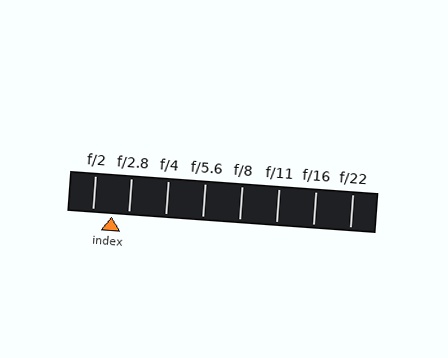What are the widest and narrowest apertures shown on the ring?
The widest aperture shown is f/2 and the narrowest is f/22.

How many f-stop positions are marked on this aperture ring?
There are 8 f-stop positions marked.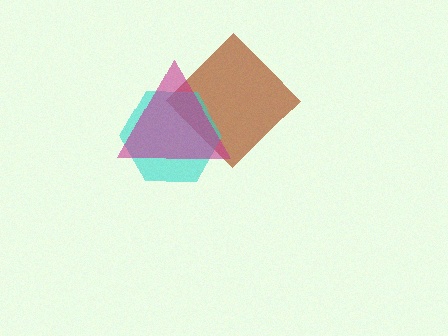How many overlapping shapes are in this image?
There are 3 overlapping shapes in the image.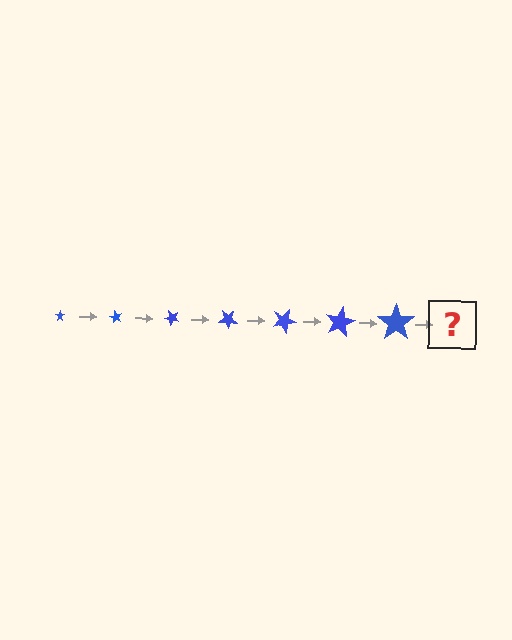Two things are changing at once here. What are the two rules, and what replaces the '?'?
The two rules are that the star grows larger each step and it rotates 60 degrees each step. The '?' should be a star, larger than the previous one and rotated 420 degrees from the start.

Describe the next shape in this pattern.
It should be a star, larger than the previous one and rotated 420 degrees from the start.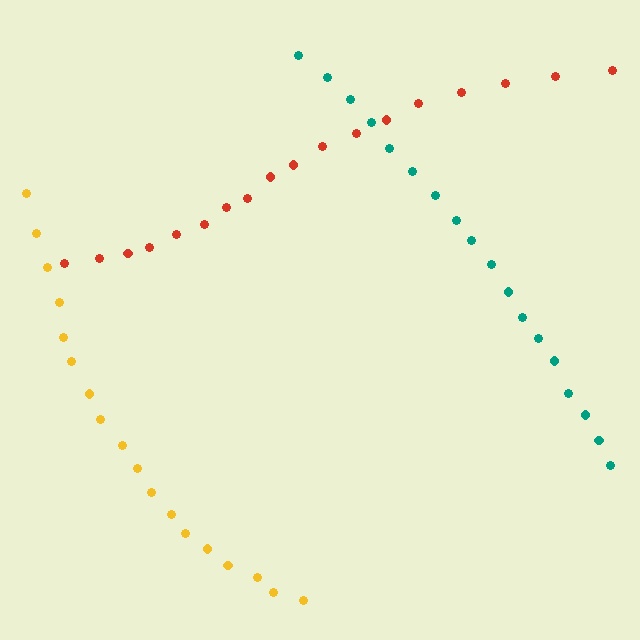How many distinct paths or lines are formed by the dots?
There are 3 distinct paths.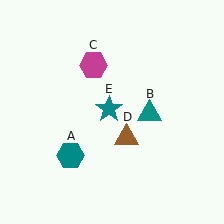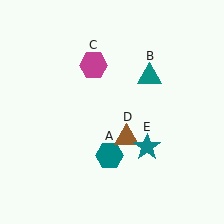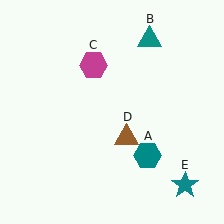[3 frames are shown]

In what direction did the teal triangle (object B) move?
The teal triangle (object B) moved up.